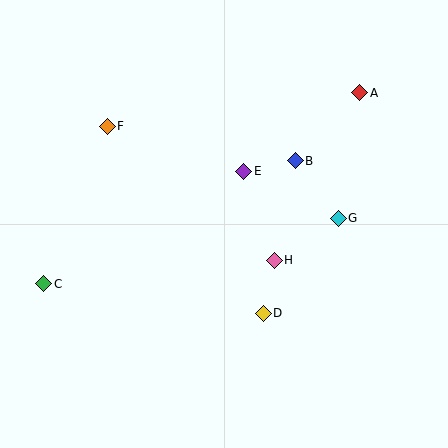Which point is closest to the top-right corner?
Point A is closest to the top-right corner.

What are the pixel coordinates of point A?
Point A is at (360, 93).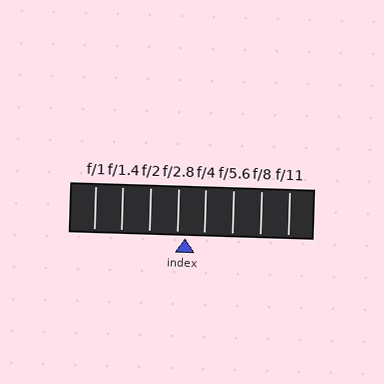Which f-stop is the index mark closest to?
The index mark is closest to f/2.8.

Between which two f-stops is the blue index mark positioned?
The index mark is between f/2.8 and f/4.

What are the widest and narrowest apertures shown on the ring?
The widest aperture shown is f/1 and the narrowest is f/11.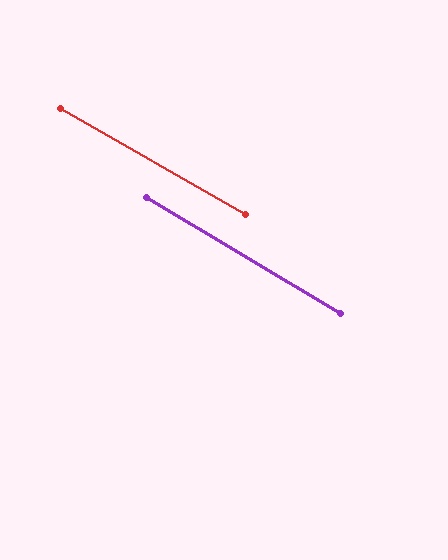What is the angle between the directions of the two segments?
Approximately 1 degree.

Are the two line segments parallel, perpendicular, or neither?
Parallel — their directions differ by only 1.1°.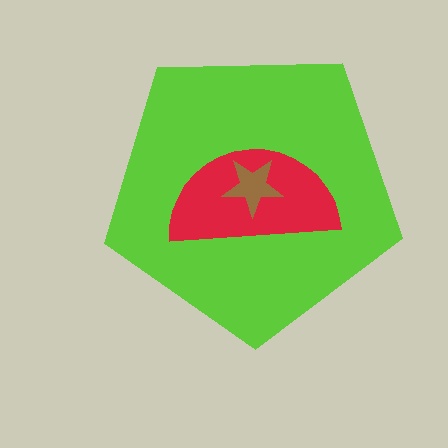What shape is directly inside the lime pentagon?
The red semicircle.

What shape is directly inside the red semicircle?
The brown star.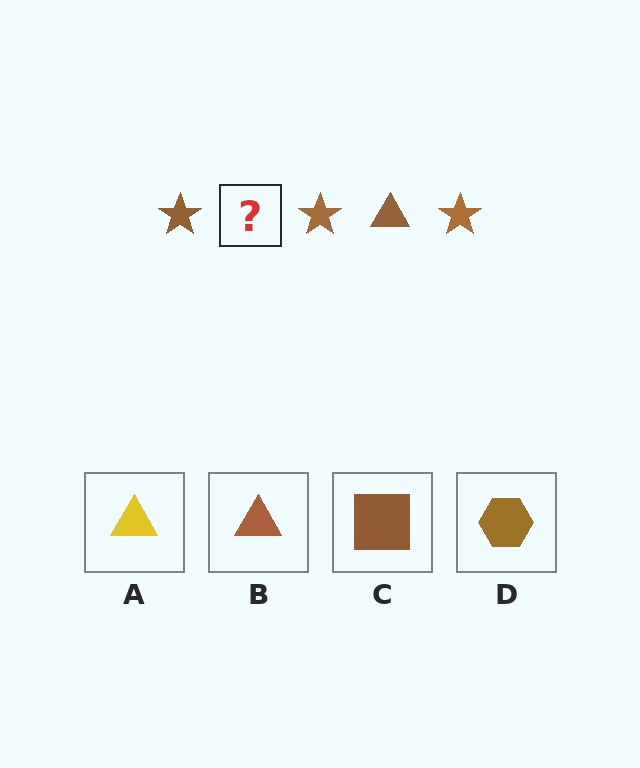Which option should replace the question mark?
Option B.